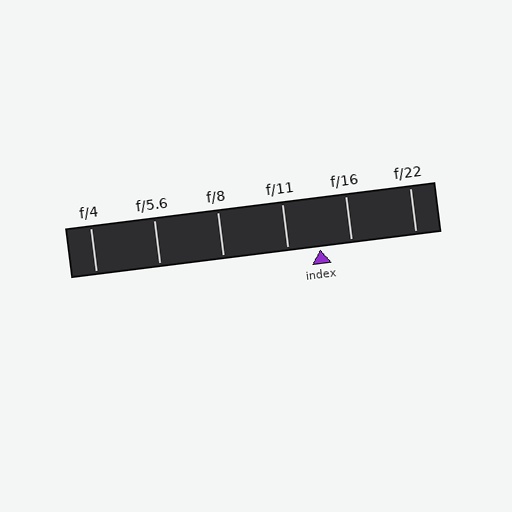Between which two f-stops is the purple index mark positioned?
The index mark is between f/11 and f/16.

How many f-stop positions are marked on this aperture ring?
There are 6 f-stop positions marked.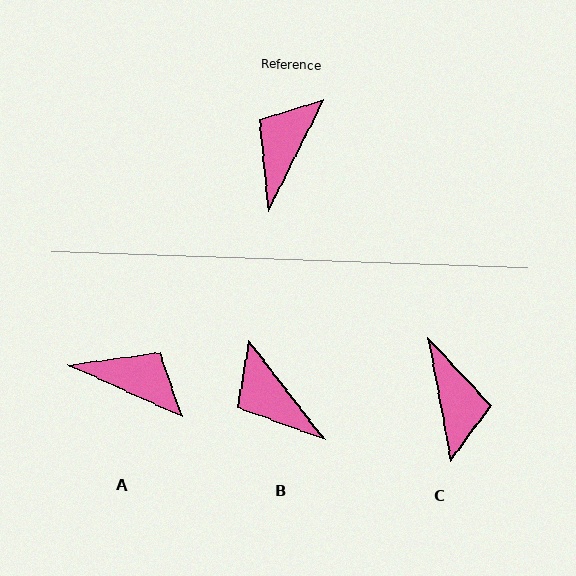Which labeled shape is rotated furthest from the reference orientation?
C, about 142 degrees away.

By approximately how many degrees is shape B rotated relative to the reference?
Approximately 64 degrees counter-clockwise.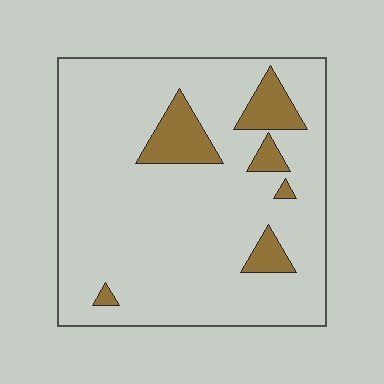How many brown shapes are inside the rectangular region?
6.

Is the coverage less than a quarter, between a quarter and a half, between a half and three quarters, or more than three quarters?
Less than a quarter.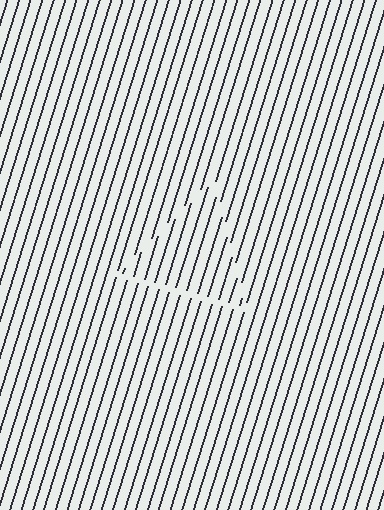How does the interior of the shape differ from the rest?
The interior of the shape contains the same grating, shifted by half a period — the contour is defined by the phase discontinuity where line-ends from the inner and outer gratings abut.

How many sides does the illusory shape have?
3 sides — the line-ends trace a triangle.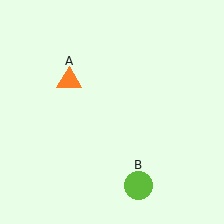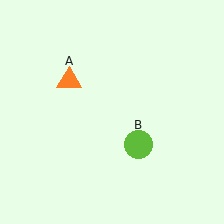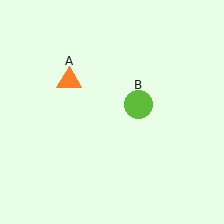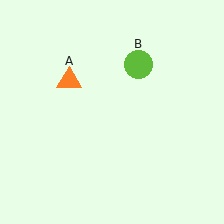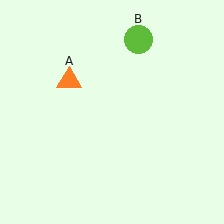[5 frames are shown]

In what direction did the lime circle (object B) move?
The lime circle (object B) moved up.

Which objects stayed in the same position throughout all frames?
Orange triangle (object A) remained stationary.